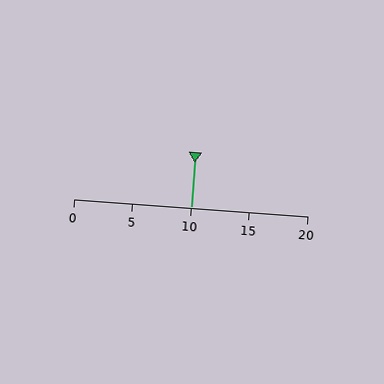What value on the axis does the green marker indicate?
The marker indicates approximately 10.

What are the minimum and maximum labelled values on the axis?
The axis runs from 0 to 20.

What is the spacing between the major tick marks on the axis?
The major ticks are spaced 5 apart.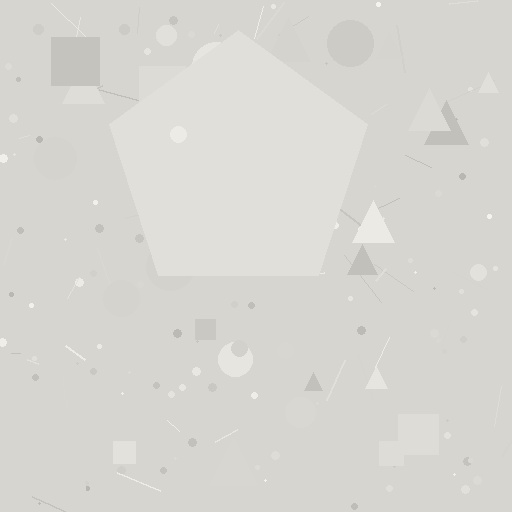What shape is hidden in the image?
A pentagon is hidden in the image.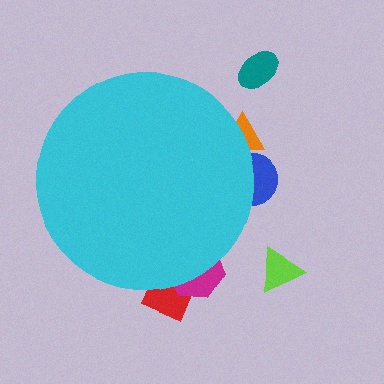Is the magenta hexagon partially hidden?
Yes, the magenta hexagon is partially hidden behind the cyan circle.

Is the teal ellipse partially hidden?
No, the teal ellipse is fully visible.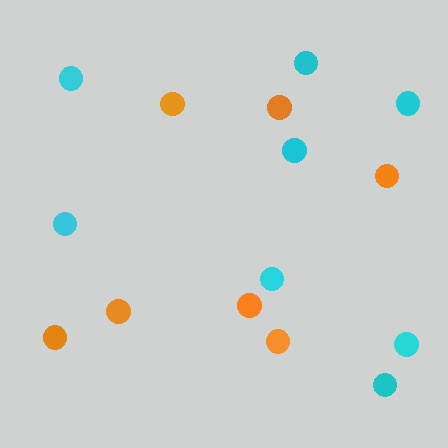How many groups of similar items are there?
There are 2 groups: one group of orange circles (7) and one group of cyan circles (8).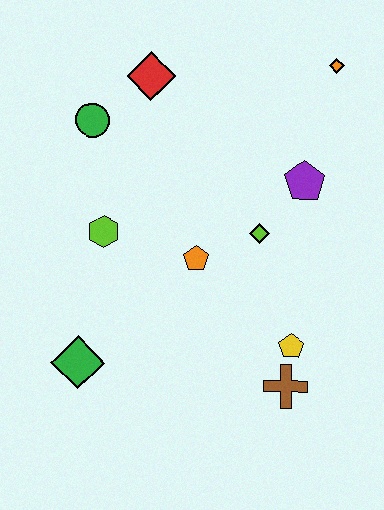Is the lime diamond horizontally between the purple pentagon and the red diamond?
Yes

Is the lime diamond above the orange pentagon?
Yes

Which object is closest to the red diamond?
The green circle is closest to the red diamond.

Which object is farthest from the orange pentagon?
The orange diamond is farthest from the orange pentagon.